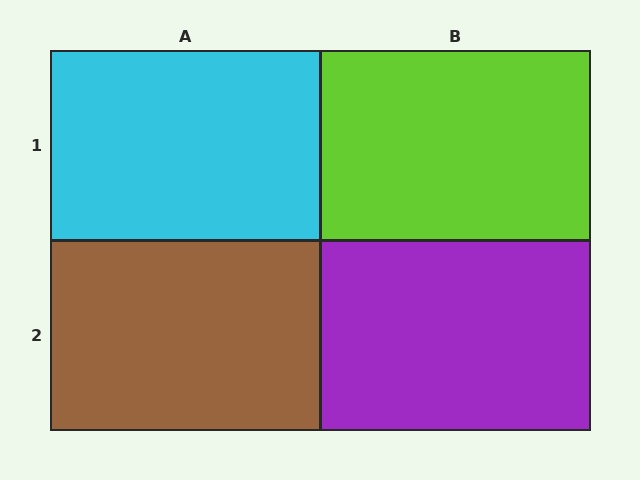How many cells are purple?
1 cell is purple.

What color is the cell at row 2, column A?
Brown.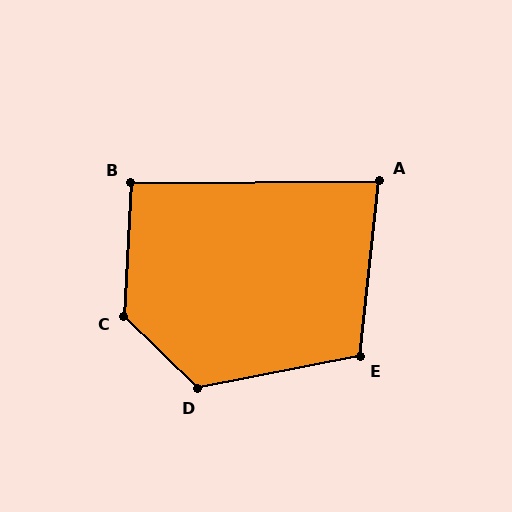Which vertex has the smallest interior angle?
A, at approximately 83 degrees.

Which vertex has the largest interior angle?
C, at approximately 132 degrees.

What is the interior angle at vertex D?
Approximately 124 degrees (obtuse).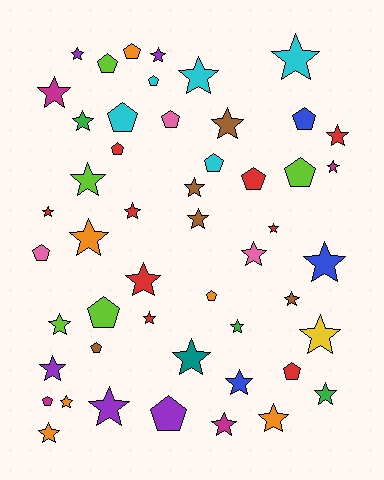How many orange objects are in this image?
There are 6 orange objects.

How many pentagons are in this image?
There are 17 pentagons.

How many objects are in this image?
There are 50 objects.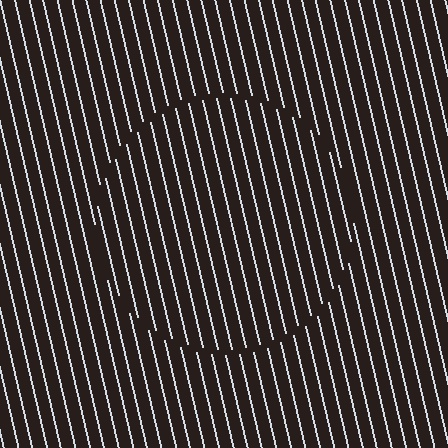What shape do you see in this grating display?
An illusory circle. The interior of the shape contains the same grating, shifted by half a period — the contour is defined by the phase discontinuity where line-ends from the inner and outer gratings abut.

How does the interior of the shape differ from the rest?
The interior of the shape contains the same grating, shifted by half a period — the contour is defined by the phase discontinuity where line-ends from the inner and outer gratings abut.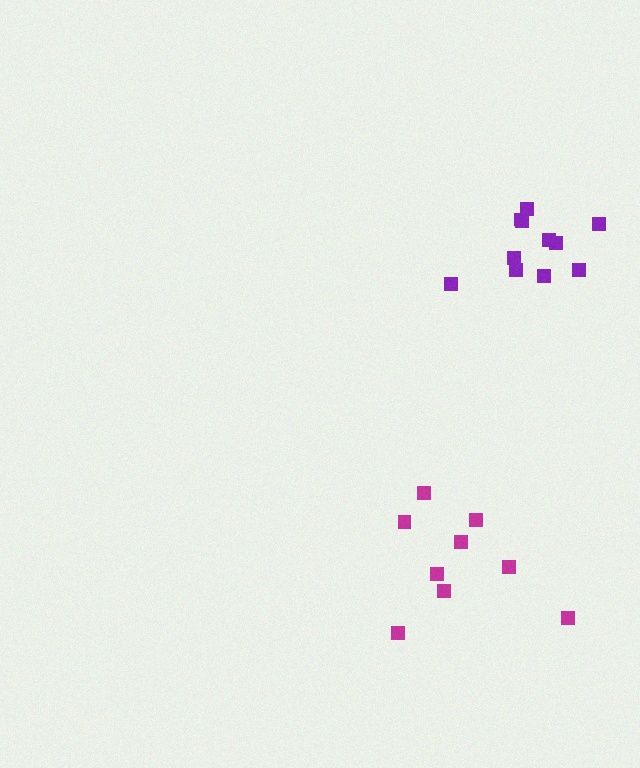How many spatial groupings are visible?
There are 2 spatial groupings.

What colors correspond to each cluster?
The clusters are colored: purple, magenta.